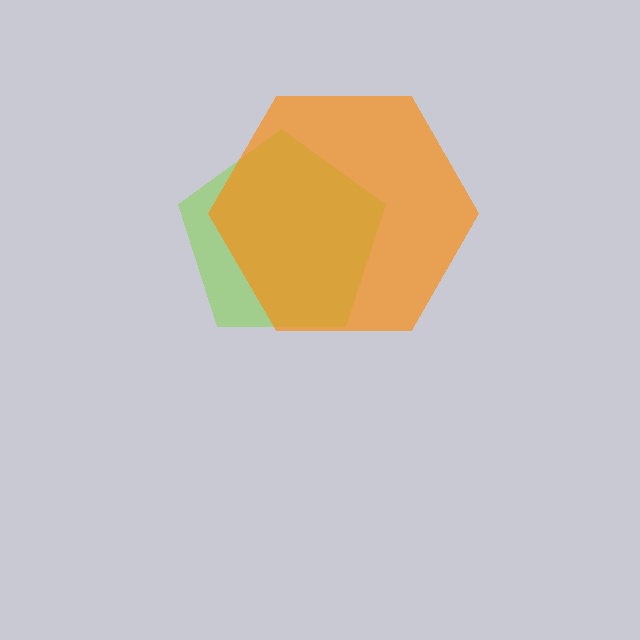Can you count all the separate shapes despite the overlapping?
Yes, there are 2 separate shapes.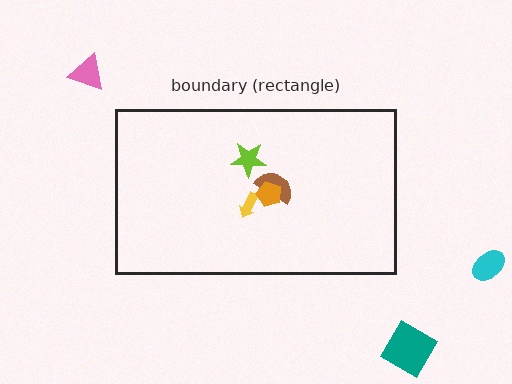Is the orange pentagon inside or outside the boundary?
Inside.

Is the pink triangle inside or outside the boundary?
Outside.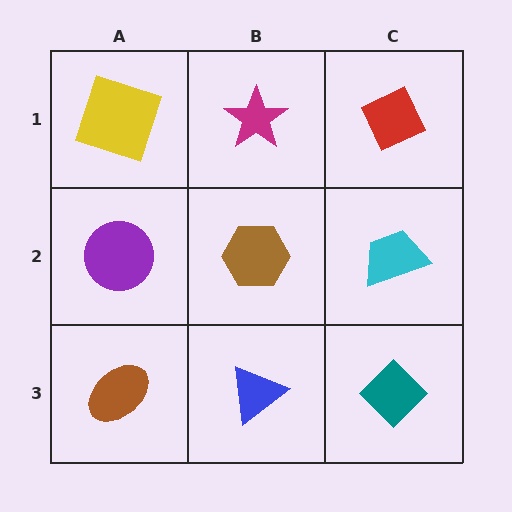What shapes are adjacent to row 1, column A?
A purple circle (row 2, column A), a magenta star (row 1, column B).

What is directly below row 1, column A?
A purple circle.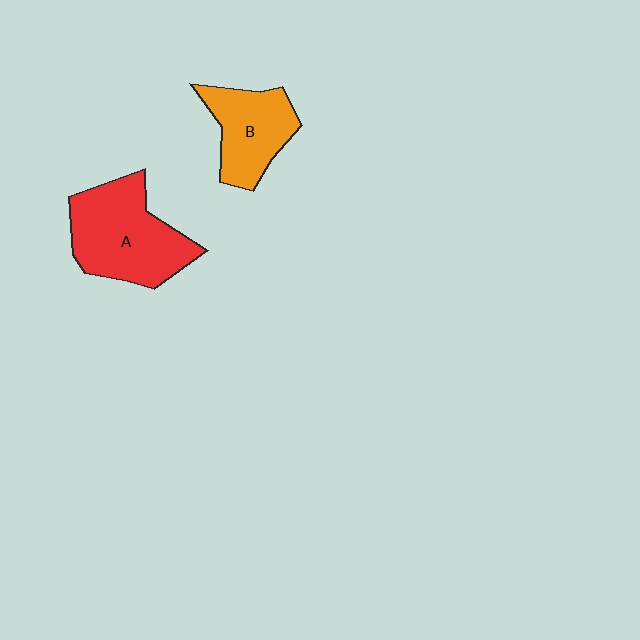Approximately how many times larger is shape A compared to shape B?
Approximately 1.5 times.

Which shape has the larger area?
Shape A (red).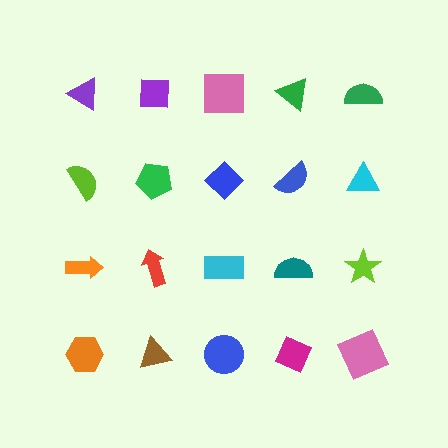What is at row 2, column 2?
A green pentagon.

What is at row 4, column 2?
A brown triangle.